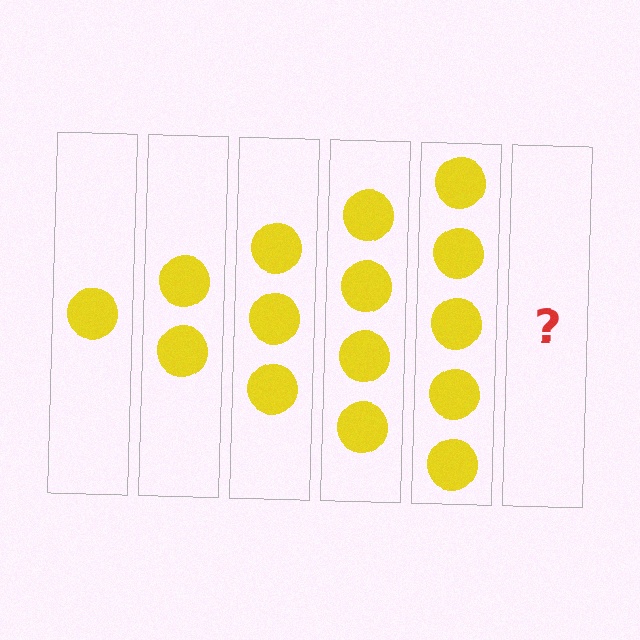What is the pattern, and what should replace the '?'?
The pattern is that each step adds one more circle. The '?' should be 6 circles.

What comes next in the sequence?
The next element should be 6 circles.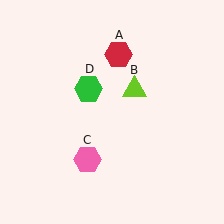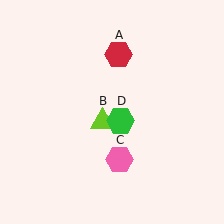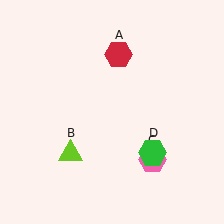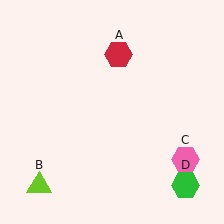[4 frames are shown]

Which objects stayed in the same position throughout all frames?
Red hexagon (object A) remained stationary.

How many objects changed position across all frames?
3 objects changed position: lime triangle (object B), pink hexagon (object C), green hexagon (object D).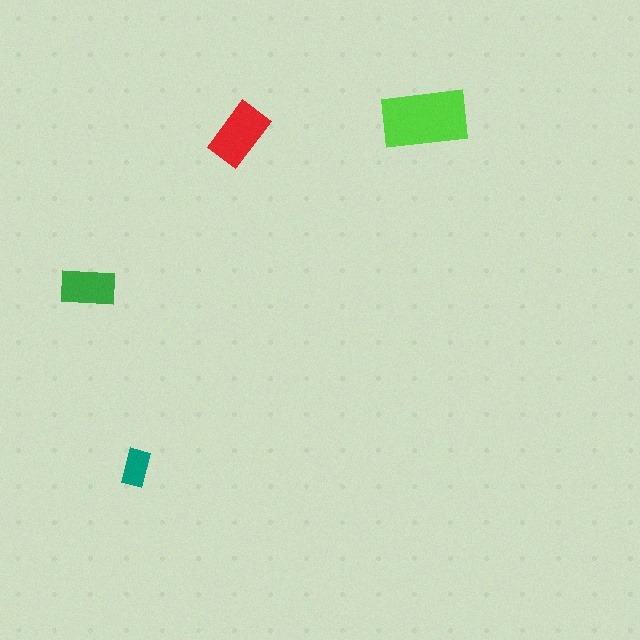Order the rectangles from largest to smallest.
the lime one, the red one, the green one, the teal one.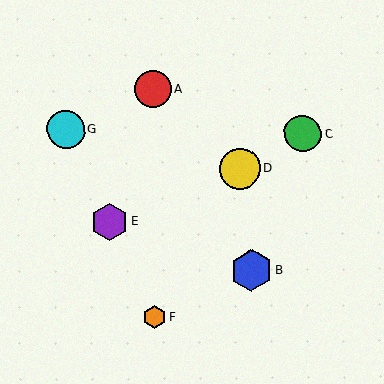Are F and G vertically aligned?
No, F is at x≈155 and G is at x≈66.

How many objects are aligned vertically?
2 objects (A, F) are aligned vertically.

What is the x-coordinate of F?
Object F is at x≈155.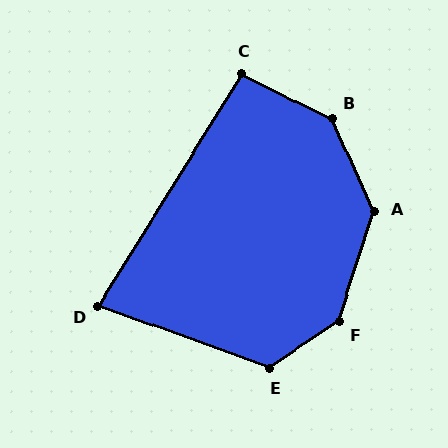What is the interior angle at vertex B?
Approximately 141 degrees (obtuse).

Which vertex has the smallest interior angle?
D, at approximately 78 degrees.